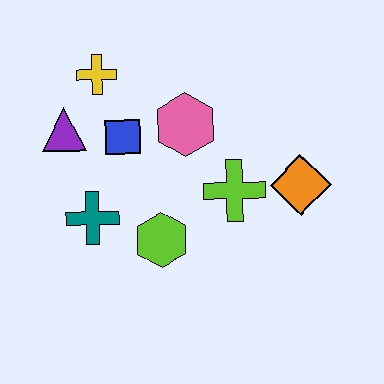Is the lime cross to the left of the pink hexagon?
No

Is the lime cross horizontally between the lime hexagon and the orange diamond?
Yes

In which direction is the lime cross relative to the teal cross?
The lime cross is to the right of the teal cross.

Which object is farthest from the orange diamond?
The purple triangle is farthest from the orange diamond.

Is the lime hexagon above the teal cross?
No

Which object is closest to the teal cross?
The lime hexagon is closest to the teal cross.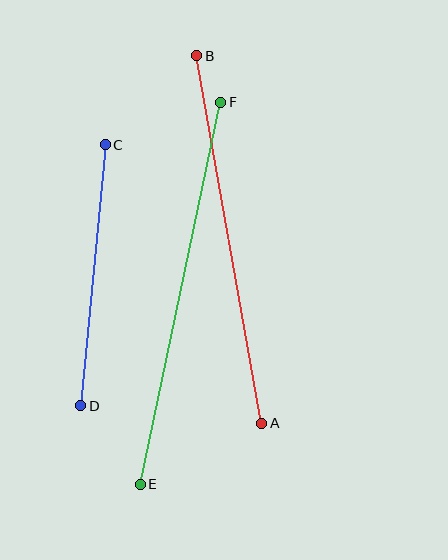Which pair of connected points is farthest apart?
Points E and F are farthest apart.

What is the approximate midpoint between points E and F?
The midpoint is at approximately (180, 293) pixels.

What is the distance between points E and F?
The distance is approximately 391 pixels.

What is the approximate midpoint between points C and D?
The midpoint is at approximately (93, 275) pixels.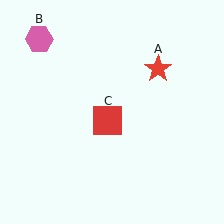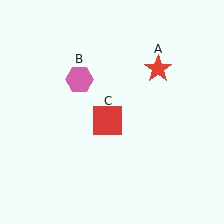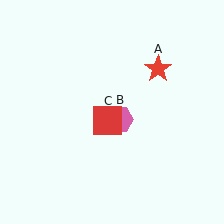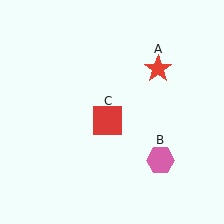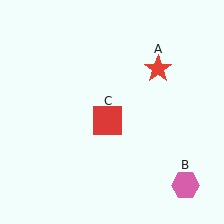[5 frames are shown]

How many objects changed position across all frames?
1 object changed position: pink hexagon (object B).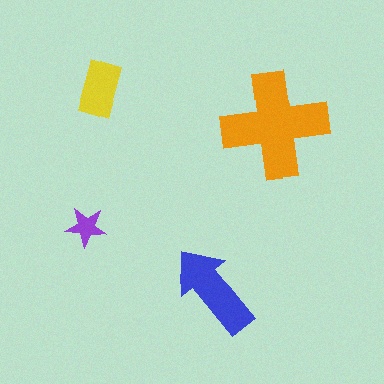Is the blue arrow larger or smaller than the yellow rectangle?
Larger.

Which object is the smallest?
The purple star.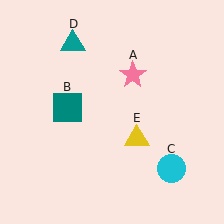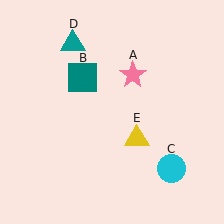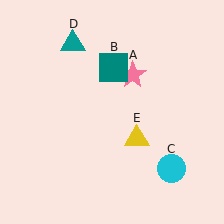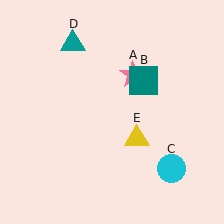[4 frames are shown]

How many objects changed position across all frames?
1 object changed position: teal square (object B).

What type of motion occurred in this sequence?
The teal square (object B) rotated clockwise around the center of the scene.